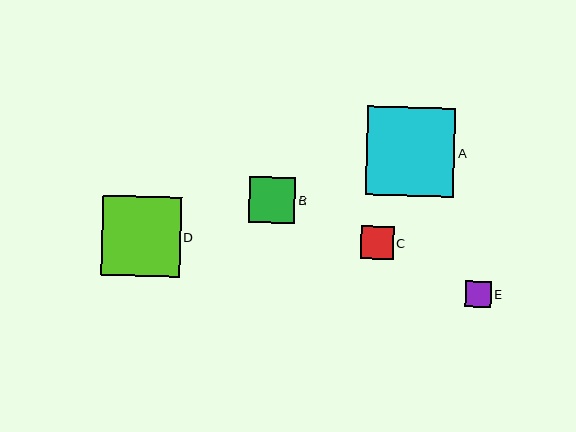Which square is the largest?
Square A is the largest with a size of approximately 89 pixels.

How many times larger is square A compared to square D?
Square A is approximately 1.1 times the size of square D.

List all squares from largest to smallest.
From largest to smallest: A, D, B, C, E.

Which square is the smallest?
Square E is the smallest with a size of approximately 26 pixels.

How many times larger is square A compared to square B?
Square A is approximately 1.9 times the size of square B.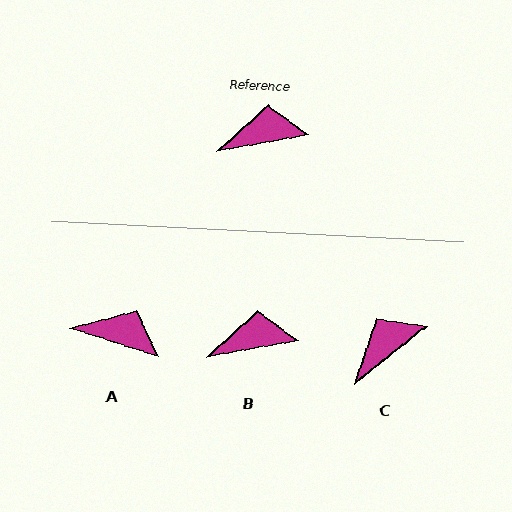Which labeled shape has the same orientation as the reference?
B.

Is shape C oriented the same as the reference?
No, it is off by about 29 degrees.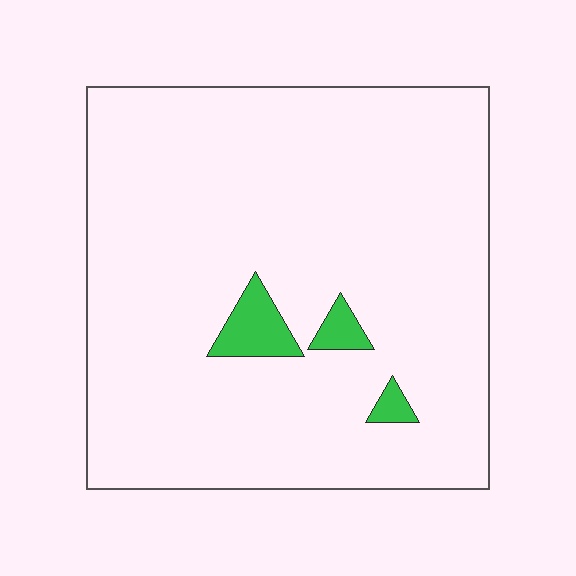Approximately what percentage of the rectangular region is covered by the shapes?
Approximately 5%.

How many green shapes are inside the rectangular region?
3.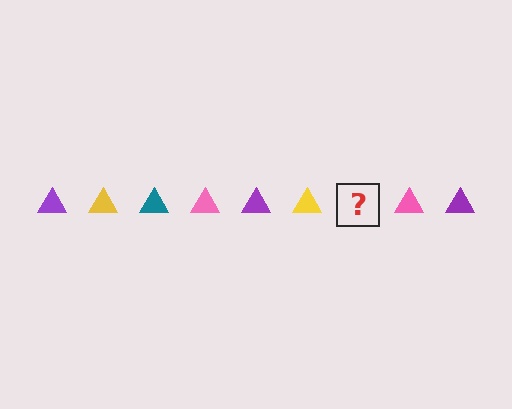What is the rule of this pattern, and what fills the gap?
The rule is that the pattern cycles through purple, yellow, teal, pink triangles. The gap should be filled with a teal triangle.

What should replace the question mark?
The question mark should be replaced with a teal triangle.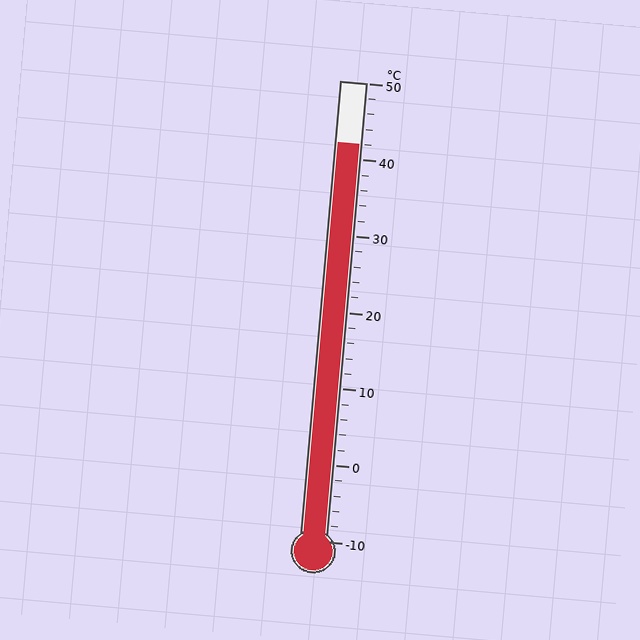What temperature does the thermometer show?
The thermometer shows approximately 42°C.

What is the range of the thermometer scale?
The thermometer scale ranges from -10°C to 50°C.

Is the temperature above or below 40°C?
The temperature is above 40°C.